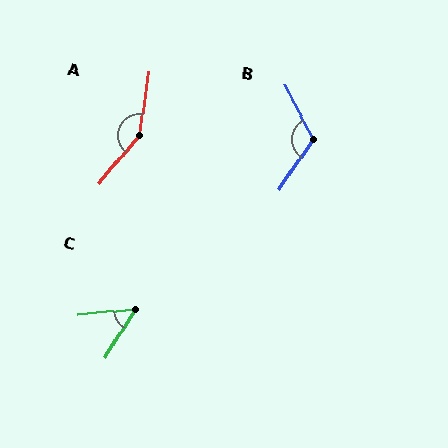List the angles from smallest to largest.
C (52°), B (118°), A (149°).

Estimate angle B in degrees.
Approximately 118 degrees.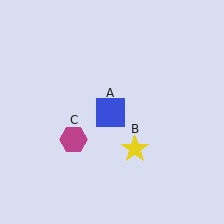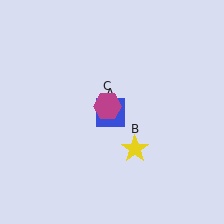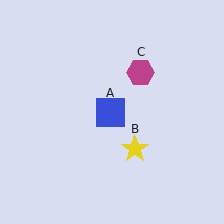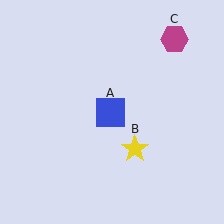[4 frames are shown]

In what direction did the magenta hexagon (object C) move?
The magenta hexagon (object C) moved up and to the right.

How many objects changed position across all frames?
1 object changed position: magenta hexagon (object C).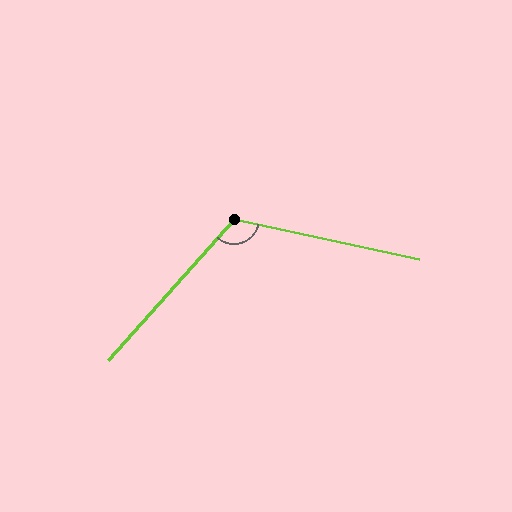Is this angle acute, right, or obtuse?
It is obtuse.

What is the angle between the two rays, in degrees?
Approximately 119 degrees.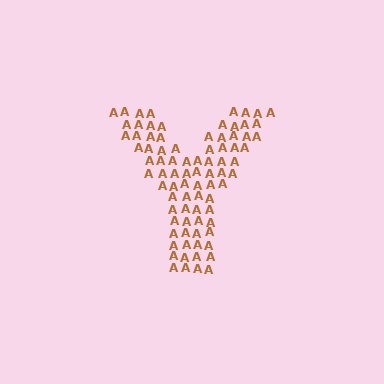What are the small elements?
The small elements are letter A's.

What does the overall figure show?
The overall figure shows the letter Y.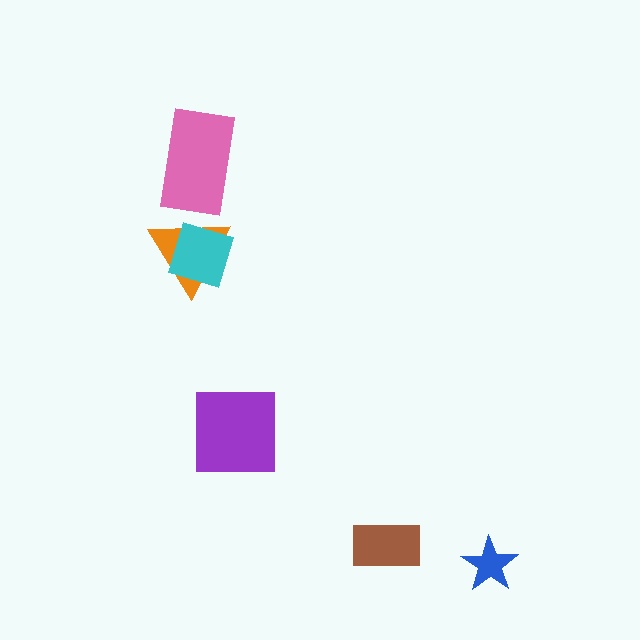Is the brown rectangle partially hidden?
No, no other shape covers it.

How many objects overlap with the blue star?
0 objects overlap with the blue star.